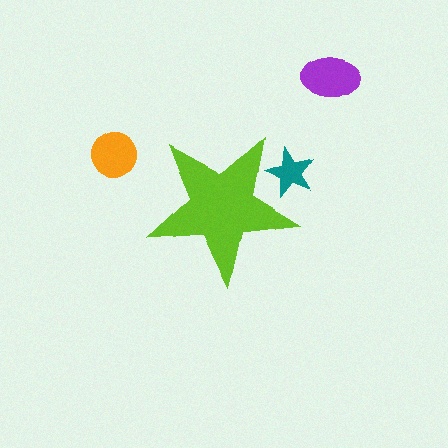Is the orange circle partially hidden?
No, the orange circle is fully visible.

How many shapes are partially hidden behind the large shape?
1 shape is partially hidden.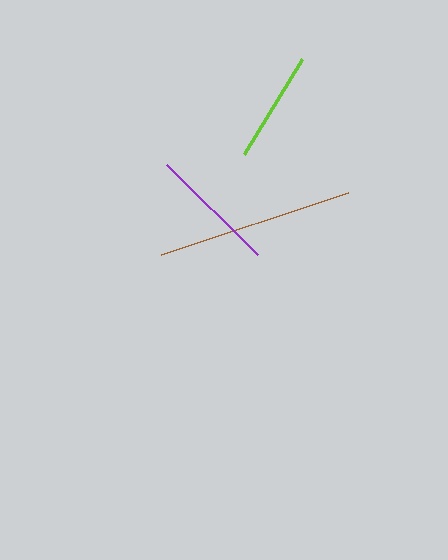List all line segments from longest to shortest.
From longest to shortest: brown, purple, lime.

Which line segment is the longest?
The brown line is the longest at approximately 197 pixels.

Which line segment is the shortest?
The lime line is the shortest at approximately 111 pixels.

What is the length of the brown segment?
The brown segment is approximately 197 pixels long.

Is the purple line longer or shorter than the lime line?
The purple line is longer than the lime line.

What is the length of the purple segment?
The purple segment is approximately 128 pixels long.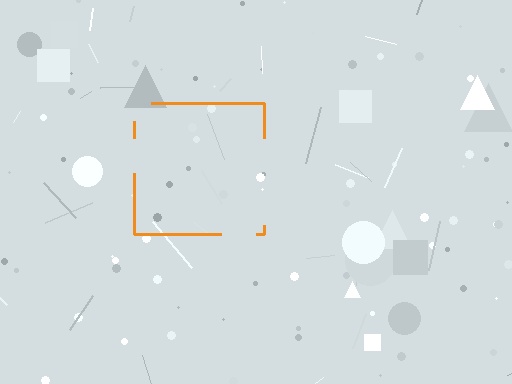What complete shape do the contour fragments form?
The contour fragments form a square.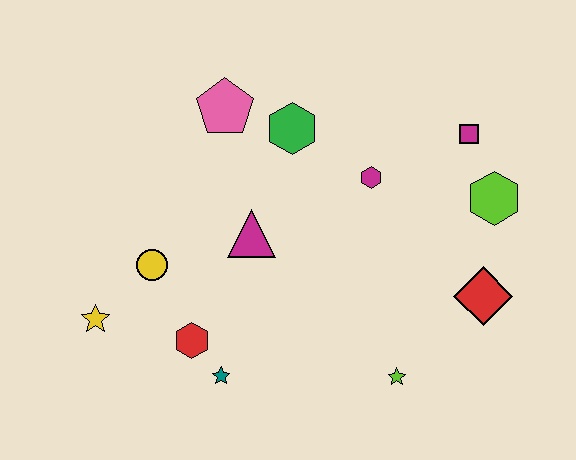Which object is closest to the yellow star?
The yellow circle is closest to the yellow star.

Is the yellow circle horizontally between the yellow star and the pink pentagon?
Yes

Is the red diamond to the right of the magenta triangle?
Yes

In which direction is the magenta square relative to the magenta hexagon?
The magenta square is to the right of the magenta hexagon.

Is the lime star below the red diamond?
Yes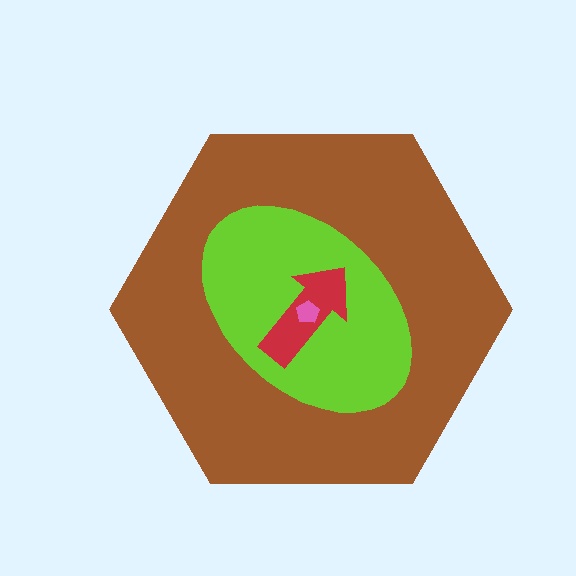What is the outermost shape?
The brown hexagon.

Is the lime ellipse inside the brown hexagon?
Yes.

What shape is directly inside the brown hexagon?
The lime ellipse.